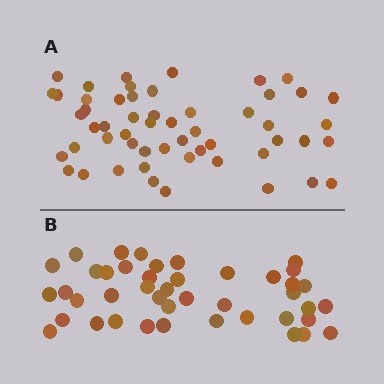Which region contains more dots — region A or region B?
Region A (the top region) has more dots.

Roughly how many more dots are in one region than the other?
Region A has roughly 12 or so more dots than region B.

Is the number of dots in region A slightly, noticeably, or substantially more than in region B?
Region A has noticeably more, but not dramatically so. The ratio is roughly 1.3 to 1.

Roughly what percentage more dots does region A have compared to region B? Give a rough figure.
About 25% more.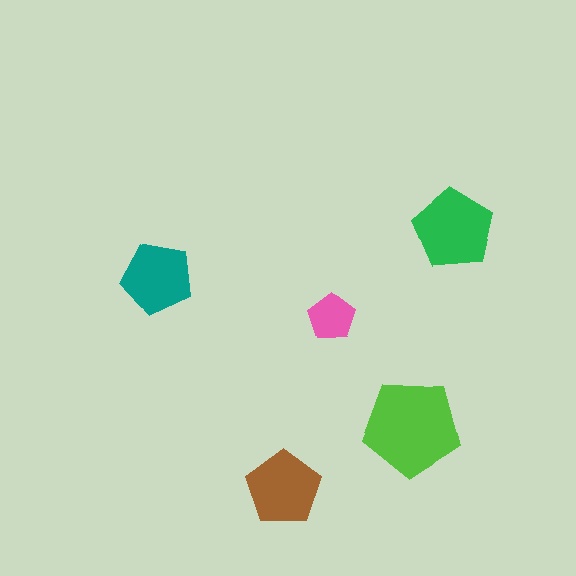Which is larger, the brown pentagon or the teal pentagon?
The brown one.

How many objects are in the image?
There are 5 objects in the image.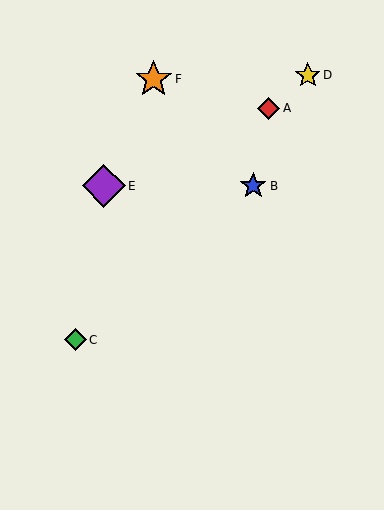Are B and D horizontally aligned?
No, B is at y≈186 and D is at y≈75.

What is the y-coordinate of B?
Object B is at y≈186.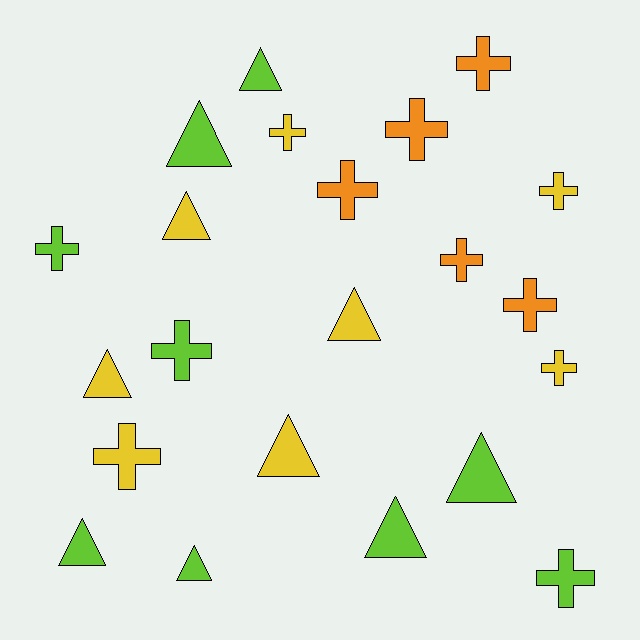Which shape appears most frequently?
Cross, with 12 objects.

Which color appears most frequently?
Lime, with 9 objects.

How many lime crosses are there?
There are 3 lime crosses.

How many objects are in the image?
There are 22 objects.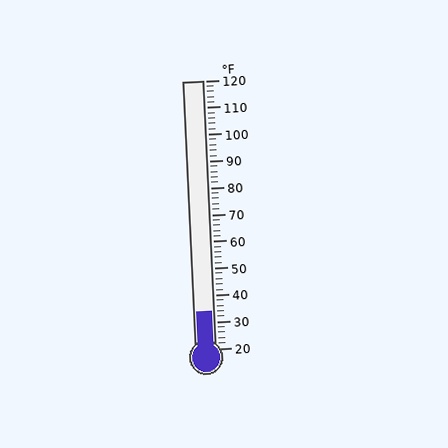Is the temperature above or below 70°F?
The temperature is below 70°F.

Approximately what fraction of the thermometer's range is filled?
The thermometer is filled to approximately 15% of its range.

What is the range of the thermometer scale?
The thermometer scale ranges from 20°F to 120°F.